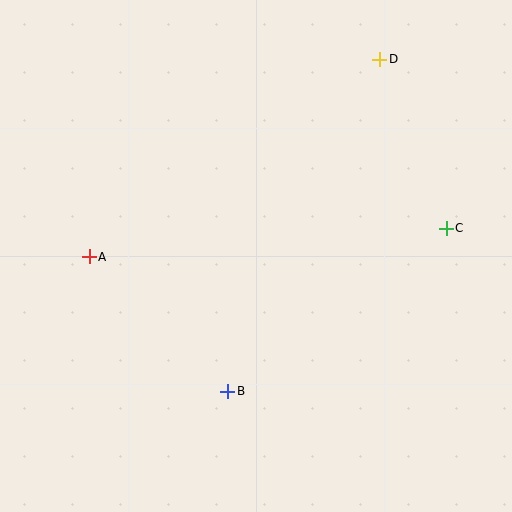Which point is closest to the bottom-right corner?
Point C is closest to the bottom-right corner.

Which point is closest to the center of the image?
Point B at (228, 391) is closest to the center.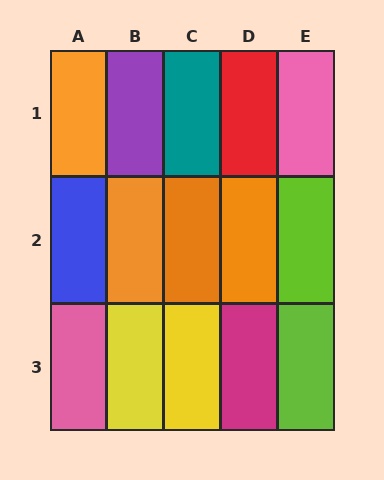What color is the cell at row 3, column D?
Magenta.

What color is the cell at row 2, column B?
Orange.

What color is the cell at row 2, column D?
Orange.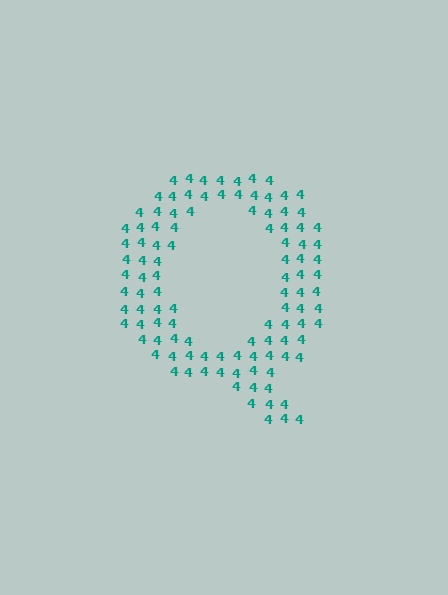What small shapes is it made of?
It is made of small digit 4's.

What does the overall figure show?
The overall figure shows the letter Q.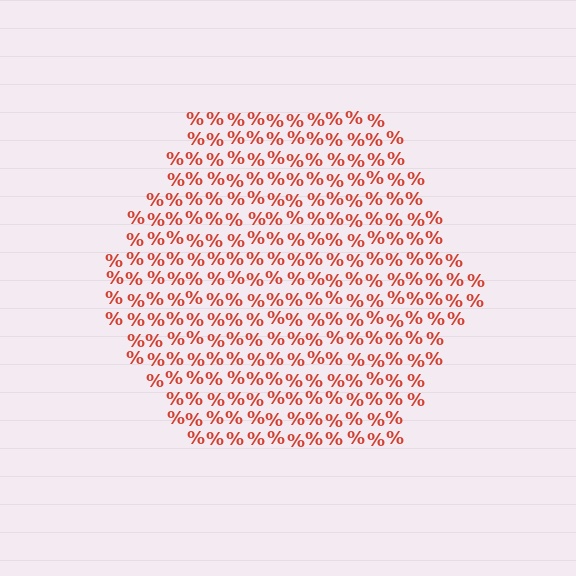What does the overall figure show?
The overall figure shows a hexagon.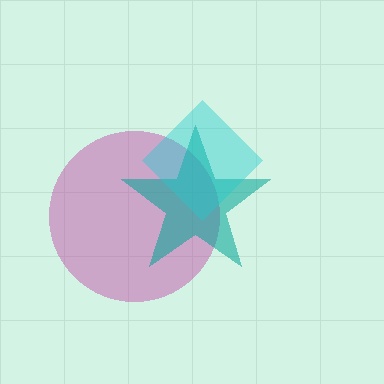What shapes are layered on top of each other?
The layered shapes are: a magenta circle, a teal star, a cyan diamond.